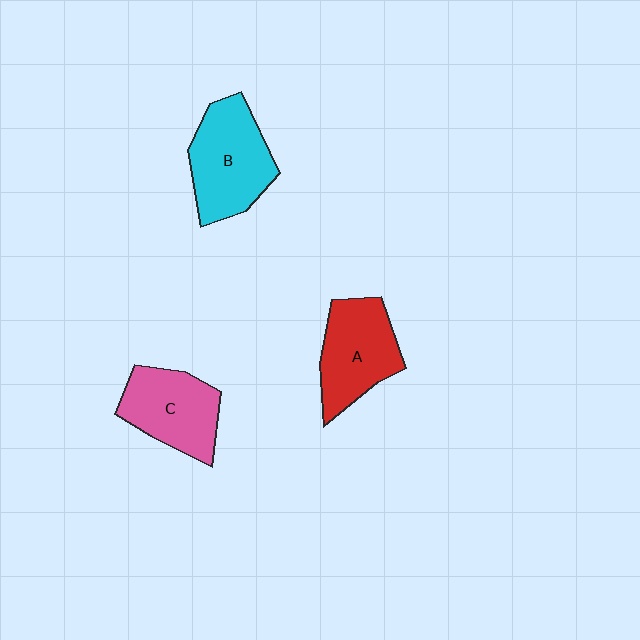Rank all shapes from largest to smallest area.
From largest to smallest: B (cyan), A (red), C (pink).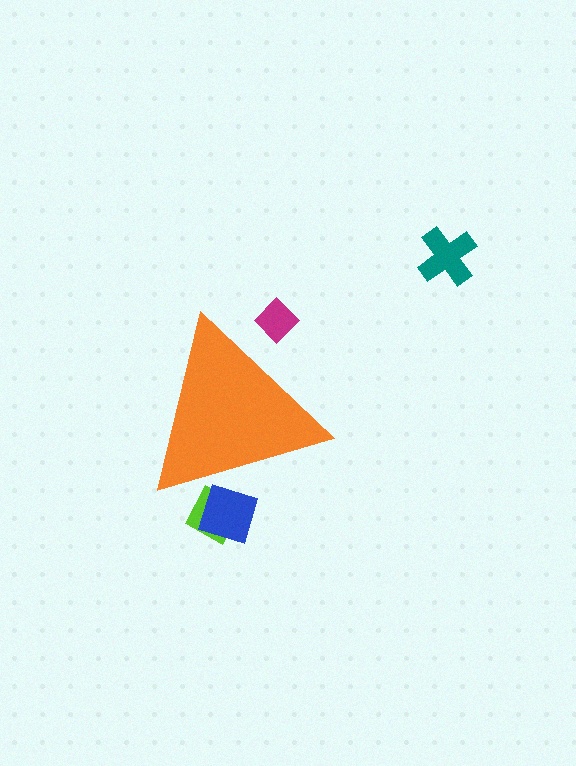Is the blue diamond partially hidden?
Yes, the blue diamond is partially hidden behind the orange triangle.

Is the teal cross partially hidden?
No, the teal cross is fully visible.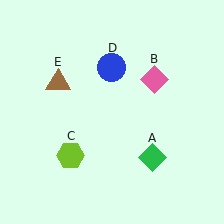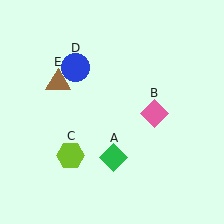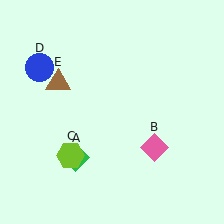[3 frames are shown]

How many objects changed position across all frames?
3 objects changed position: green diamond (object A), pink diamond (object B), blue circle (object D).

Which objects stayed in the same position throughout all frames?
Lime hexagon (object C) and brown triangle (object E) remained stationary.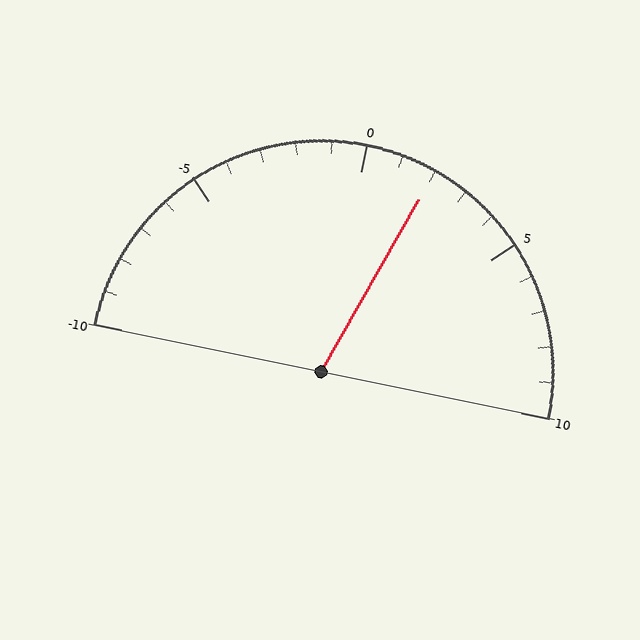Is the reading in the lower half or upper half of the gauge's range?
The reading is in the upper half of the range (-10 to 10).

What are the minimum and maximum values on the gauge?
The gauge ranges from -10 to 10.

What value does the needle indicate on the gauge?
The needle indicates approximately 2.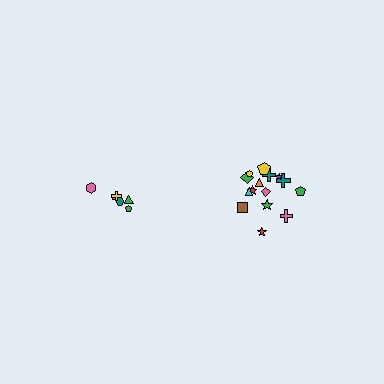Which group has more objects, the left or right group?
The right group.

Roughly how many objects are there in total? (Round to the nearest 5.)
Roughly 20 objects in total.